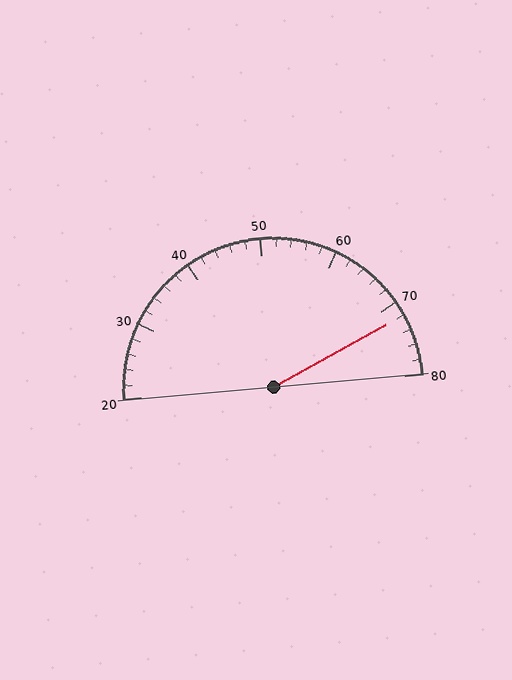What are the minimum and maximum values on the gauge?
The gauge ranges from 20 to 80.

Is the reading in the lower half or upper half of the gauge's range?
The reading is in the upper half of the range (20 to 80).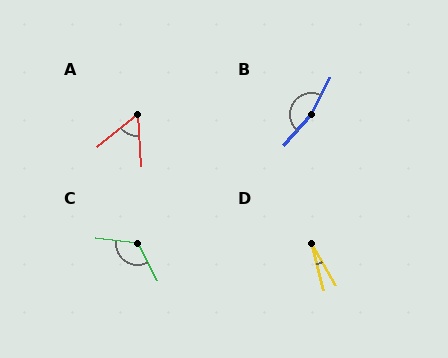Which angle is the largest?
B, at approximately 165 degrees.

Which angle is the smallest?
D, at approximately 15 degrees.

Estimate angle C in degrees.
Approximately 124 degrees.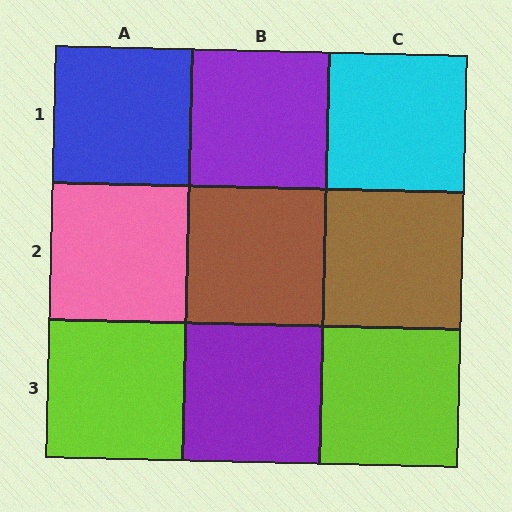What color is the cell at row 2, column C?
Brown.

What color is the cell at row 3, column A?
Lime.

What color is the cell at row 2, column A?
Pink.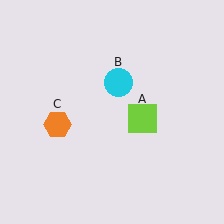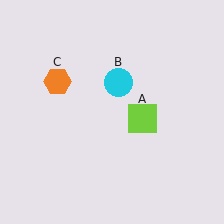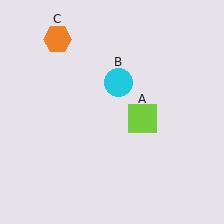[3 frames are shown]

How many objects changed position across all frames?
1 object changed position: orange hexagon (object C).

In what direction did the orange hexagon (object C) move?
The orange hexagon (object C) moved up.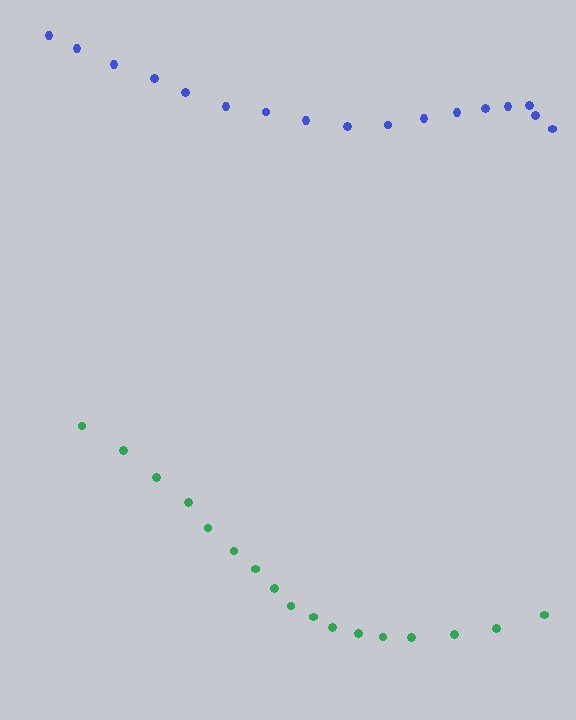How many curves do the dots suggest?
There are 2 distinct paths.